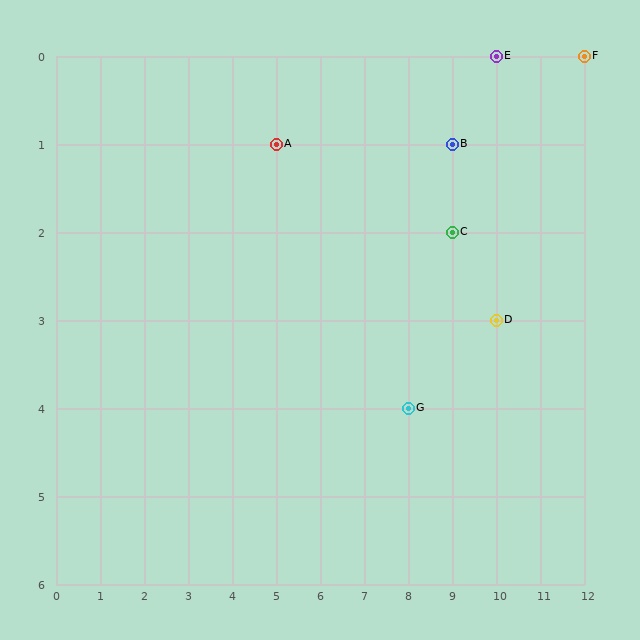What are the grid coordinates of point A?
Point A is at grid coordinates (5, 1).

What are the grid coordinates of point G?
Point G is at grid coordinates (8, 4).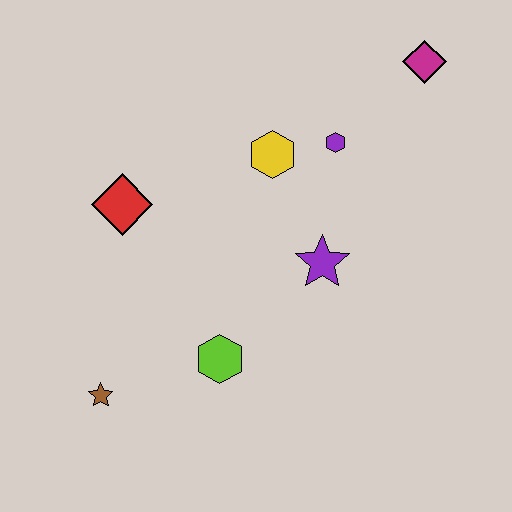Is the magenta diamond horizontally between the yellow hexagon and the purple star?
No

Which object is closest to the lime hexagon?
The brown star is closest to the lime hexagon.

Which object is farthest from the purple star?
The brown star is farthest from the purple star.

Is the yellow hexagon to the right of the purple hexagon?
No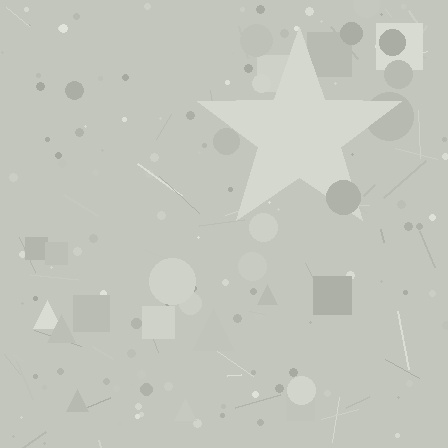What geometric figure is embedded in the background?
A star is embedded in the background.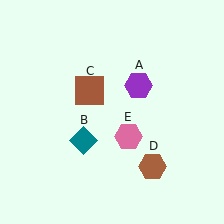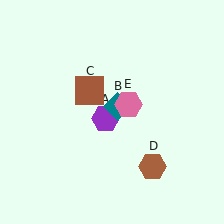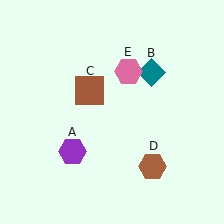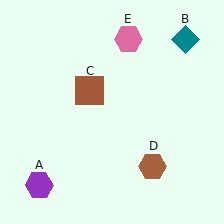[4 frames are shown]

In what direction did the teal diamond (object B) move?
The teal diamond (object B) moved up and to the right.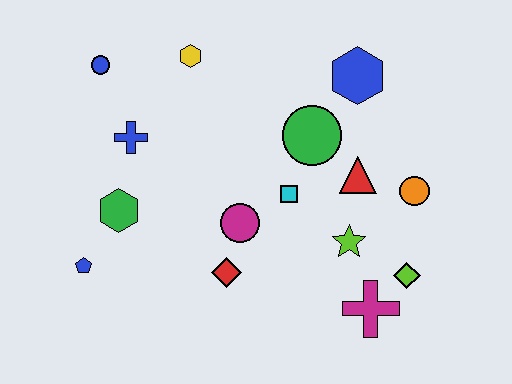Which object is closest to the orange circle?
The red triangle is closest to the orange circle.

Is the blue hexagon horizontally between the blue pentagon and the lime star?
No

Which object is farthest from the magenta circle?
The blue circle is farthest from the magenta circle.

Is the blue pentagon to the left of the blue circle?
Yes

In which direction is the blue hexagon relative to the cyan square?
The blue hexagon is above the cyan square.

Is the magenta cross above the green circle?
No